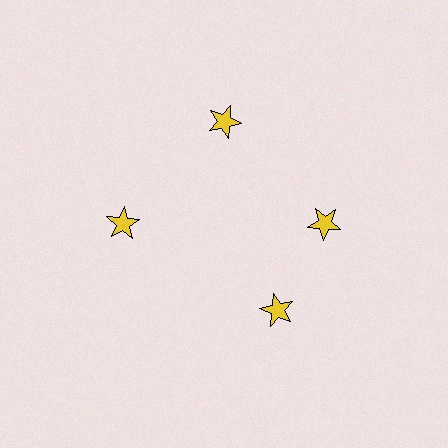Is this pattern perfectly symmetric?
No. The 4 yellow stars are arranged in a ring, but one element near the 6 o'clock position is rotated out of alignment along the ring, breaking the 4-fold rotational symmetry.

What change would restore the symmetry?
The symmetry would be restored by rotating it back into even spacing with its neighbors so that all 4 stars sit at equal angles and equal distance from the center.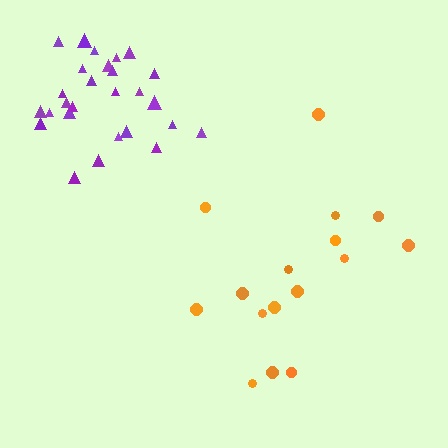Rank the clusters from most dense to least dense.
purple, orange.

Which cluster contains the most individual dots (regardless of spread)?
Purple (27).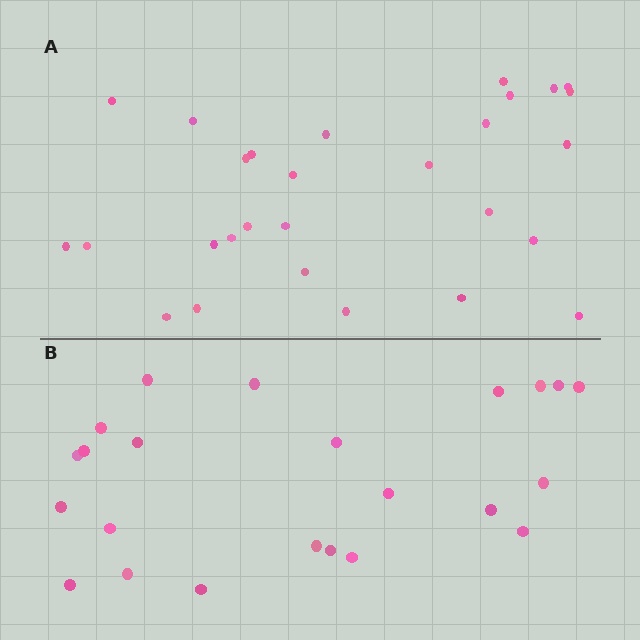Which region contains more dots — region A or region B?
Region A (the top region) has more dots.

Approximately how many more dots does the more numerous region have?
Region A has about 5 more dots than region B.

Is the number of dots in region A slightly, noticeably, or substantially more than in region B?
Region A has only slightly more — the two regions are fairly close. The ratio is roughly 1.2 to 1.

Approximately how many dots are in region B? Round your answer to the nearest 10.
About 20 dots. (The exact count is 23, which rounds to 20.)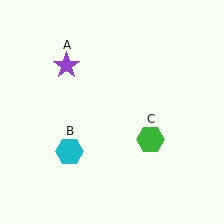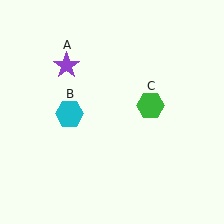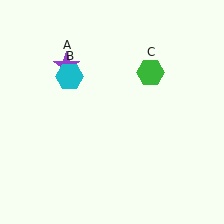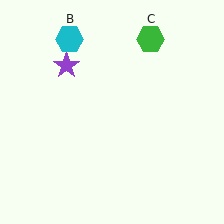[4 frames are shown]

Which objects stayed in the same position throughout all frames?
Purple star (object A) remained stationary.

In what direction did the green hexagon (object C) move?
The green hexagon (object C) moved up.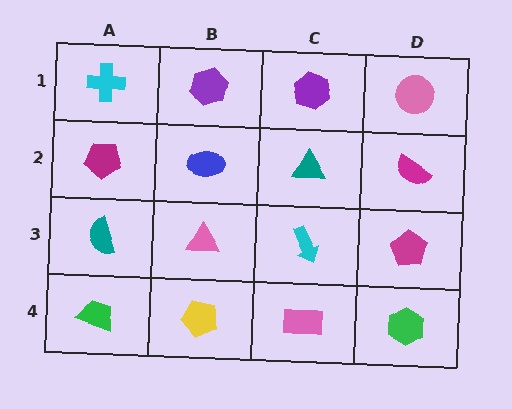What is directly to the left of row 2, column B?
A magenta pentagon.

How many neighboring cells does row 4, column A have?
2.